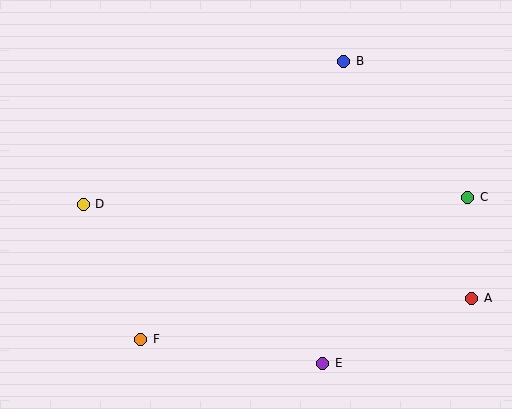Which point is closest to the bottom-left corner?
Point F is closest to the bottom-left corner.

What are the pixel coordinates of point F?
Point F is at (141, 339).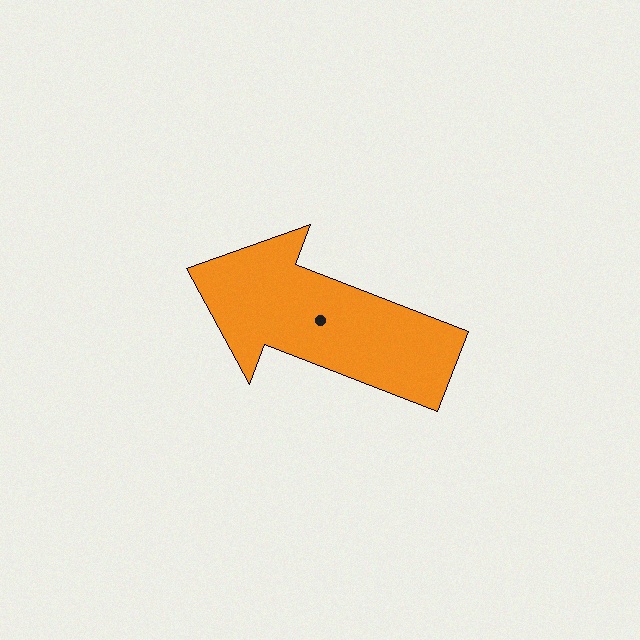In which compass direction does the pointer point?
West.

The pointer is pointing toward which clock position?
Roughly 10 o'clock.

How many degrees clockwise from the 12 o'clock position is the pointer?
Approximately 291 degrees.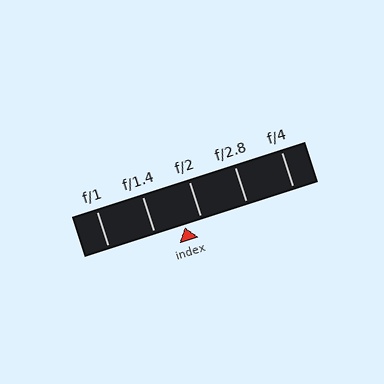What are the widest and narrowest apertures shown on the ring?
The widest aperture shown is f/1 and the narrowest is f/4.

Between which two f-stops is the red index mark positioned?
The index mark is between f/1.4 and f/2.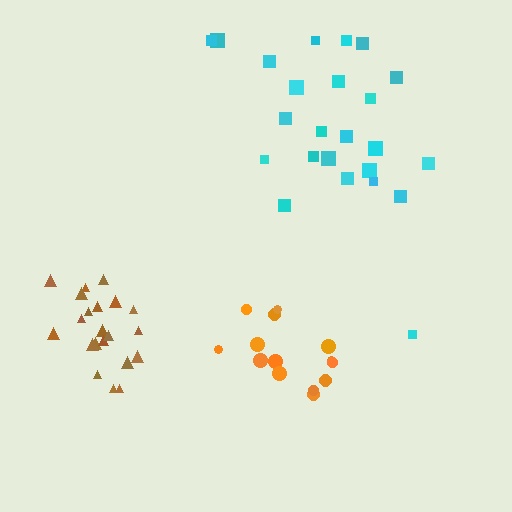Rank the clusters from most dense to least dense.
brown, orange, cyan.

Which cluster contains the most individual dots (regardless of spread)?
Cyan (24).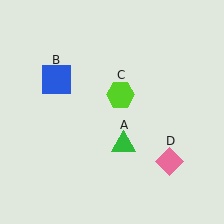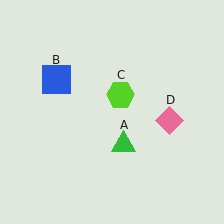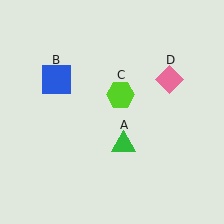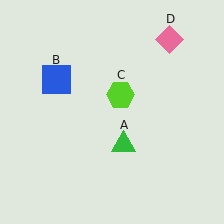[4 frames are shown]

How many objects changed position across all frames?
1 object changed position: pink diamond (object D).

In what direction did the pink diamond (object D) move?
The pink diamond (object D) moved up.